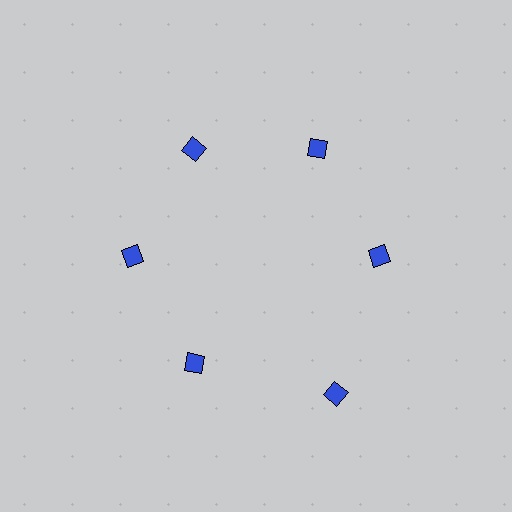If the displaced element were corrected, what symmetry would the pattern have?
It would have 6-fold rotational symmetry — the pattern would map onto itself every 60 degrees.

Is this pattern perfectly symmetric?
No. The 6 blue diamonds are arranged in a ring, but one element near the 5 o'clock position is pushed outward from the center, breaking the 6-fold rotational symmetry.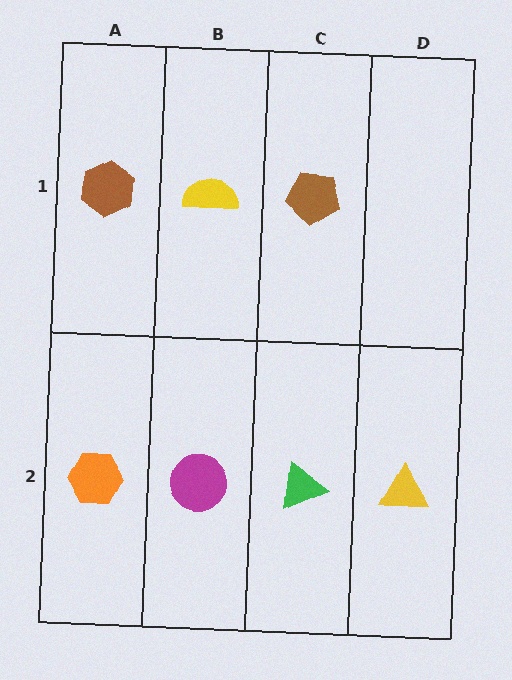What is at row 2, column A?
An orange hexagon.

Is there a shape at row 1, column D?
No, that cell is empty.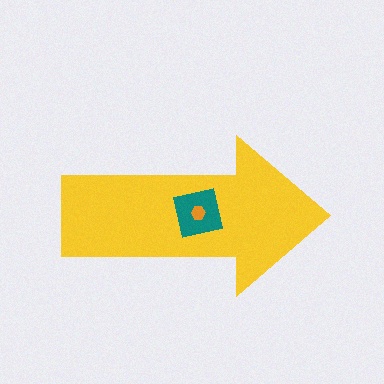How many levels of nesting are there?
3.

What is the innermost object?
The orange hexagon.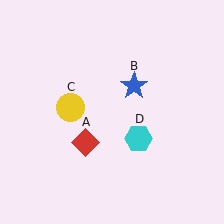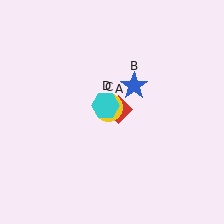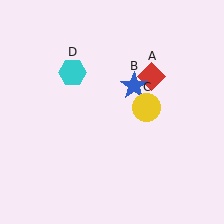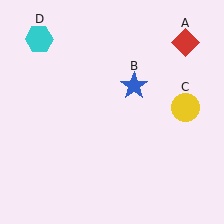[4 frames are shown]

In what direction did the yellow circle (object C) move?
The yellow circle (object C) moved right.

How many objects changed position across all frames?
3 objects changed position: red diamond (object A), yellow circle (object C), cyan hexagon (object D).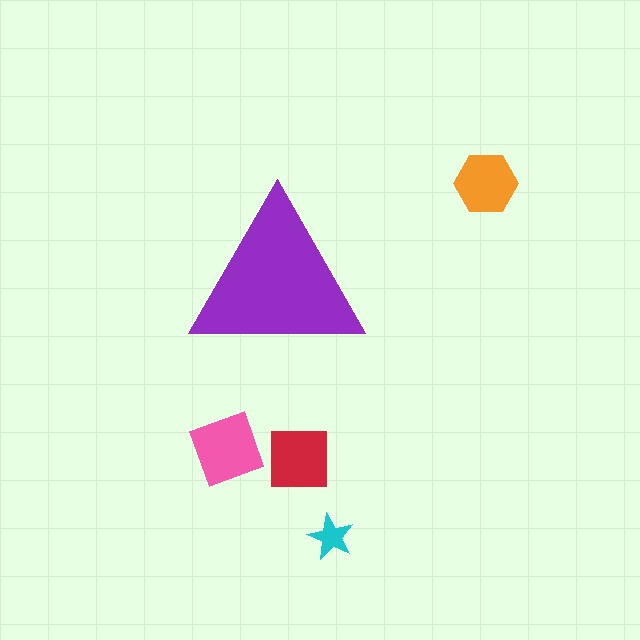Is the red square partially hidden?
No, the red square is fully visible.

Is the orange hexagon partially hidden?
No, the orange hexagon is fully visible.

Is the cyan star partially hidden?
No, the cyan star is fully visible.